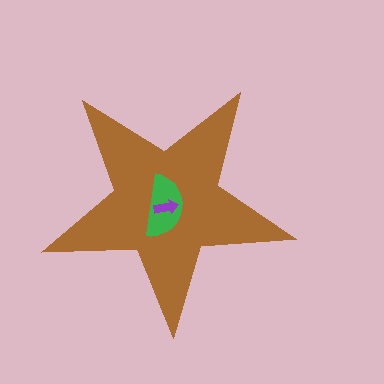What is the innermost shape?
The purple arrow.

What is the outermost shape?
The brown star.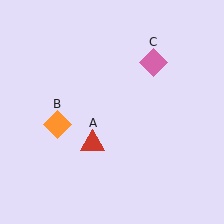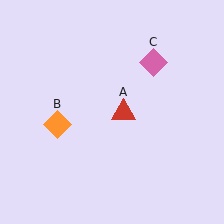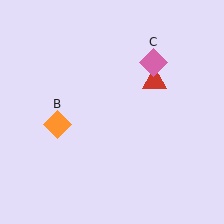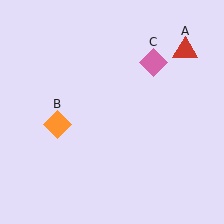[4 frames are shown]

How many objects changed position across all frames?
1 object changed position: red triangle (object A).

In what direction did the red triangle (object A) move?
The red triangle (object A) moved up and to the right.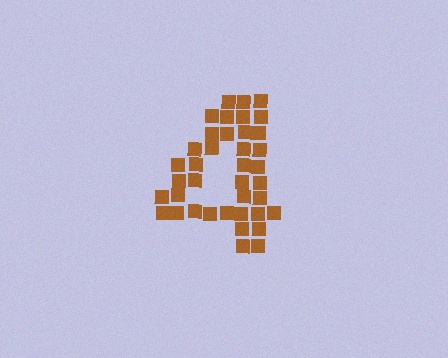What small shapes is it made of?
It is made of small squares.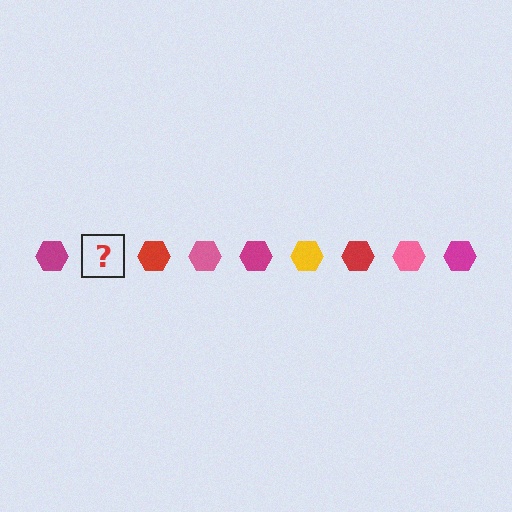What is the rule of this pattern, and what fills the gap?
The rule is that the pattern cycles through magenta, yellow, red, pink hexagons. The gap should be filled with a yellow hexagon.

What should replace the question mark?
The question mark should be replaced with a yellow hexagon.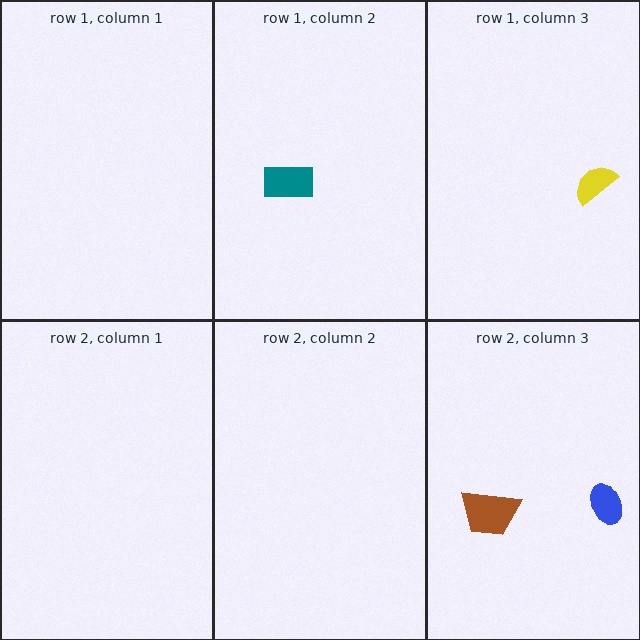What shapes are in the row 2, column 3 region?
The brown trapezoid, the blue ellipse.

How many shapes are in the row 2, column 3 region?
2.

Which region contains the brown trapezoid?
The row 2, column 3 region.